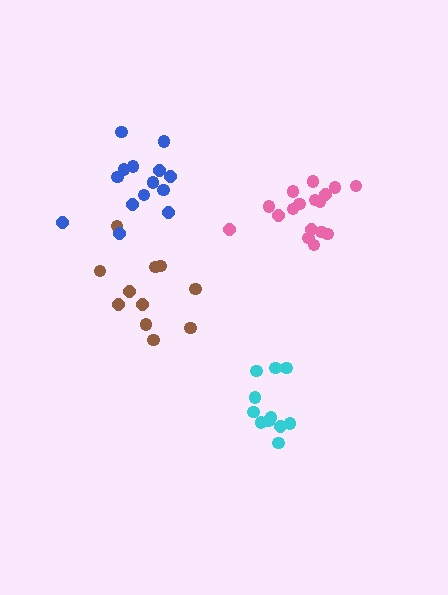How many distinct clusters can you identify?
There are 4 distinct clusters.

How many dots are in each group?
Group 1: 11 dots, Group 2: 17 dots, Group 3: 14 dots, Group 4: 12 dots (54 total).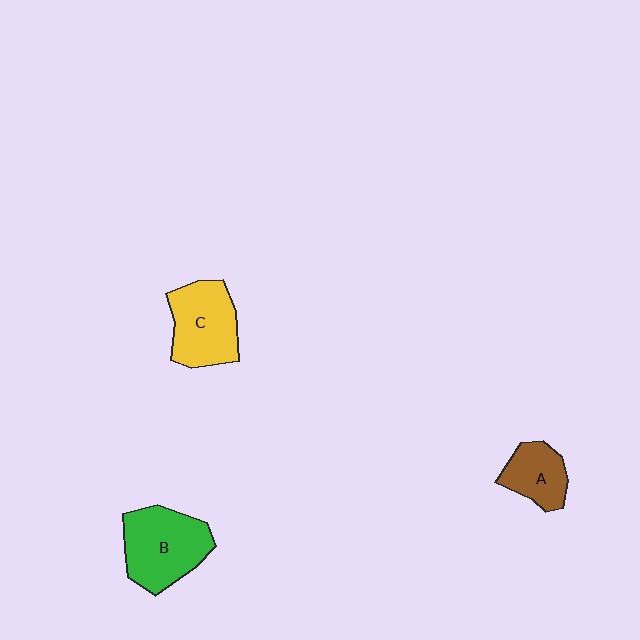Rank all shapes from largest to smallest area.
From largest to smallest: B (green), C (yellow), A (brown).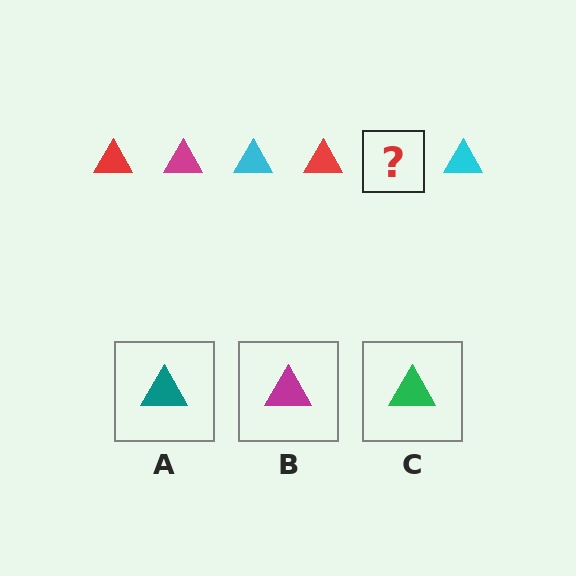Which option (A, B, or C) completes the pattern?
B.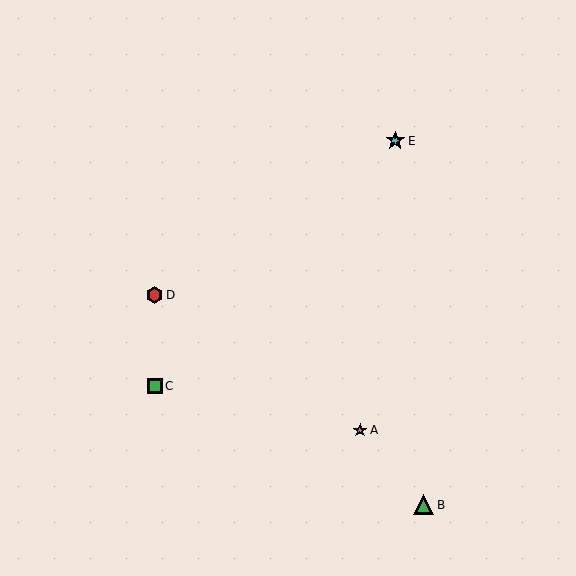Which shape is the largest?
The green triangle (labeled B) is the largest.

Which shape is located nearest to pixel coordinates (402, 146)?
The cyan star (labeled E) at (395, 141) is nearest to that location.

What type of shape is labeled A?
Shape A is a pink star.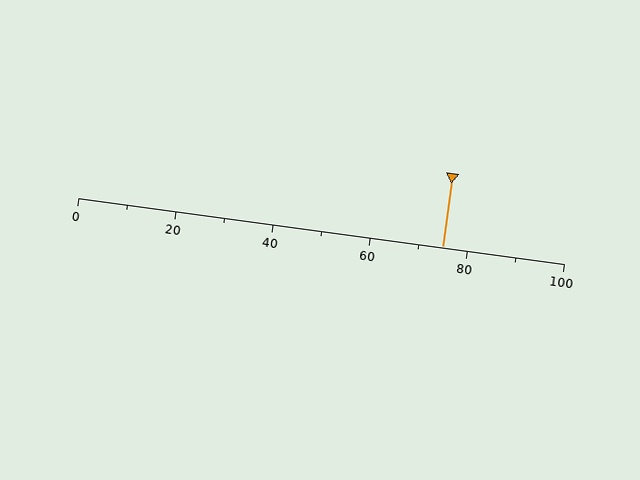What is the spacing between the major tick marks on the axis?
The major ticks are spaced 20 apart.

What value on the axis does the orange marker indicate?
The marker indicates approximately 75.